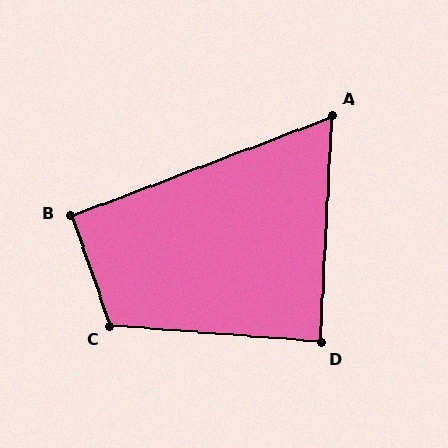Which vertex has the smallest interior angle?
A, at approximately 66 degrees.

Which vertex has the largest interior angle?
C, at approximately 114 degrees.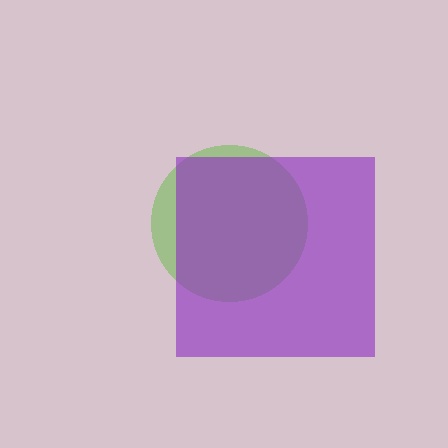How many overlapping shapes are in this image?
There are 2 overlapping shapes in the image.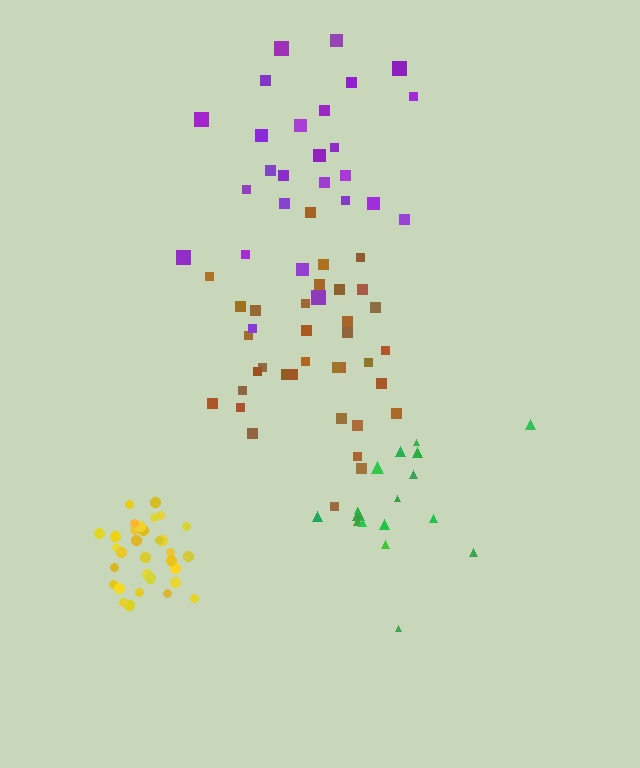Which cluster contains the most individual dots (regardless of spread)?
Brown (35).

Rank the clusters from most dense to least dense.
yellow, brown, purple, green.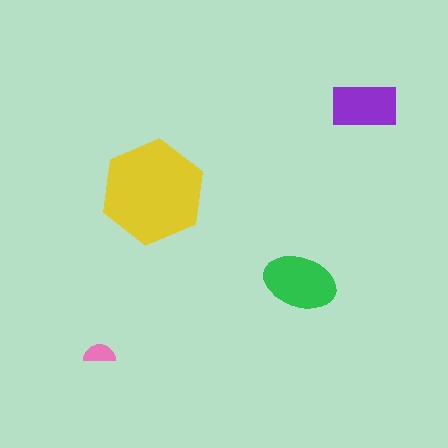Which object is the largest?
The yellow hexagon.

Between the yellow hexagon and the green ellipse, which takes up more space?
The yellow hexagon.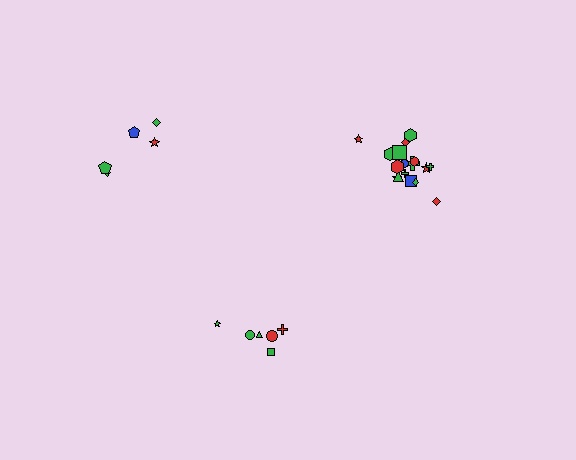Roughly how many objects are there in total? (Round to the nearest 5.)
Roughly 30 objects in total.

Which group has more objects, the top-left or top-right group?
The top-right group.